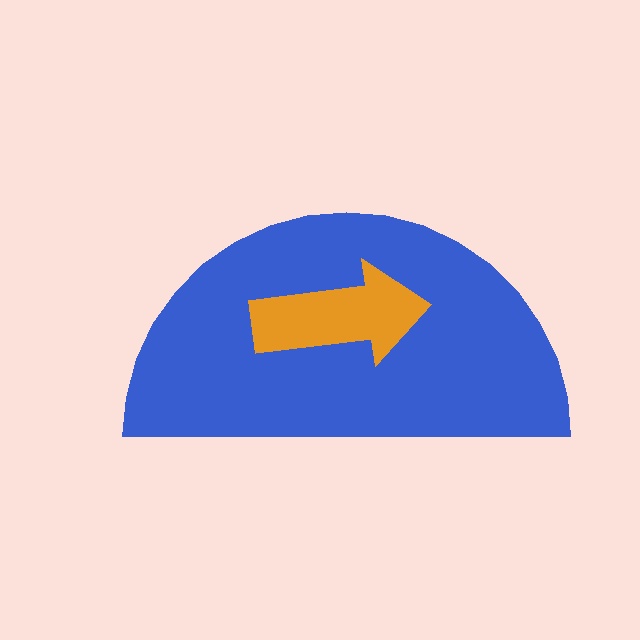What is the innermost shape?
The orange arrow.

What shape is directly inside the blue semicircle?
The orange arrow.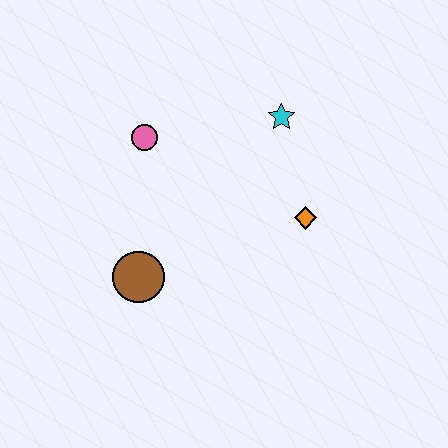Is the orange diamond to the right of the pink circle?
Yes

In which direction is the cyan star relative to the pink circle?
The cyan star is to the right of the pink circle.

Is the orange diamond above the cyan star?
No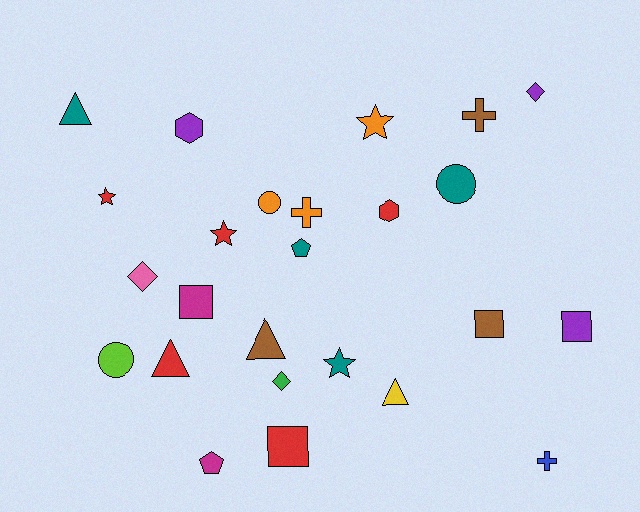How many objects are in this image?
There are 25 objects.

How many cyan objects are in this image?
There are no cyan objects.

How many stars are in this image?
There are 4 stars.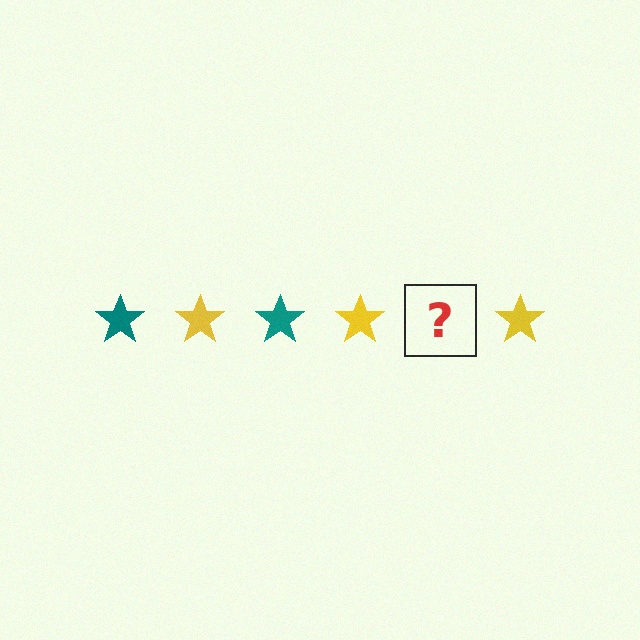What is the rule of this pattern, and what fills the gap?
The rule is that the pattern cycles through teal, yellow stars. The gap should be filled with a teal star.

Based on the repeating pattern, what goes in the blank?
The blank should be a teal star.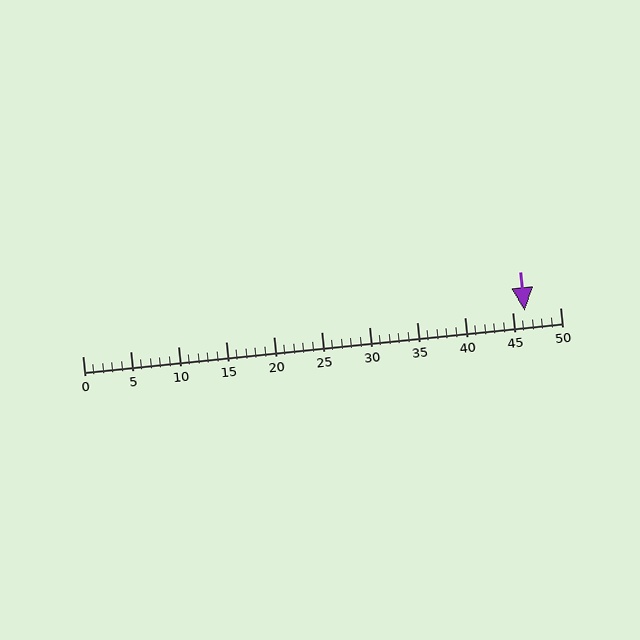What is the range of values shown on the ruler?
The ruler shows values from 0 to 50.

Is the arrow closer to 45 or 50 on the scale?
The arrow is closer to 45.